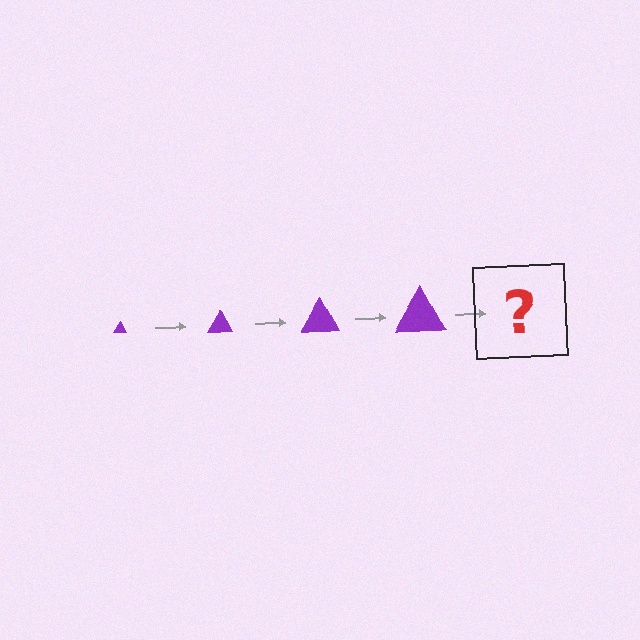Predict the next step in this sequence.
The next step is a purple triangle, larger than the previous one.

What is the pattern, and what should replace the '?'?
The pattern is that the triangle gets progressively larger each step. The '?' should be a purple triangle, larger than the previous one.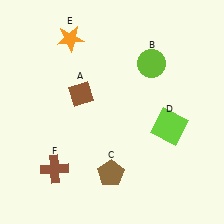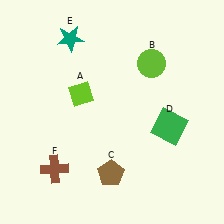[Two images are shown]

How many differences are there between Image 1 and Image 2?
There are 3 differences between the two images.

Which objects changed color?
A changed from brown to lime. D changed from lime to green. E changed from orange to teal.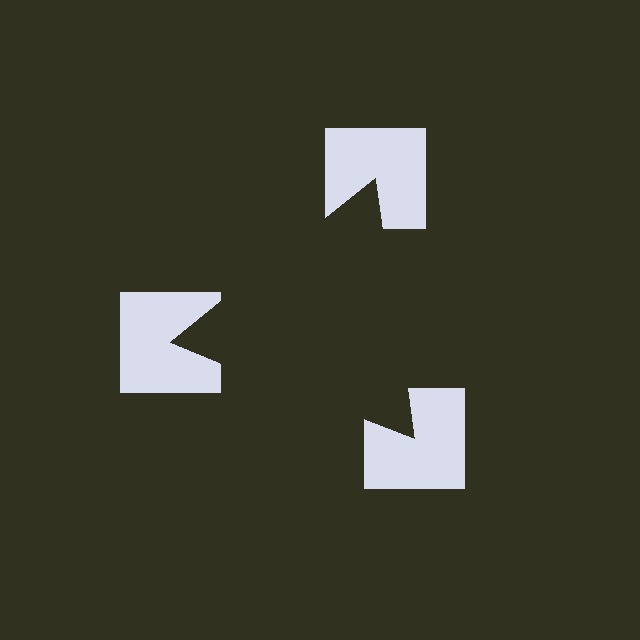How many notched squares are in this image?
There are 3 — one at each vertex of the illusory triangle.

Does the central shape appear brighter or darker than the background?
It typically appears slightly darker than the background, even though no actual brightness change is drawn.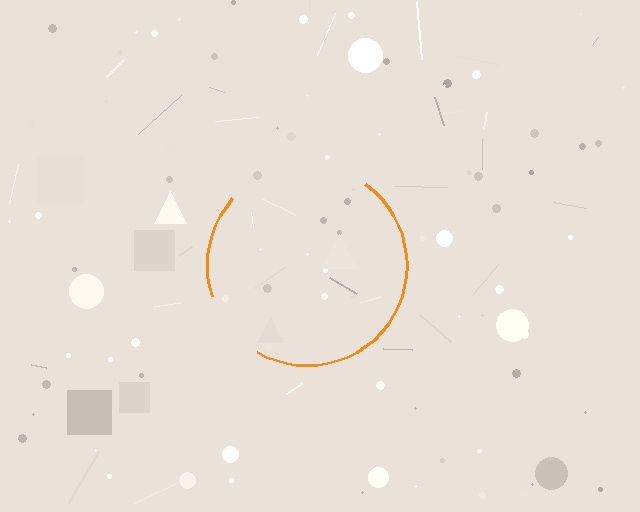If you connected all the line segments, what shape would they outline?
They would outline a circle.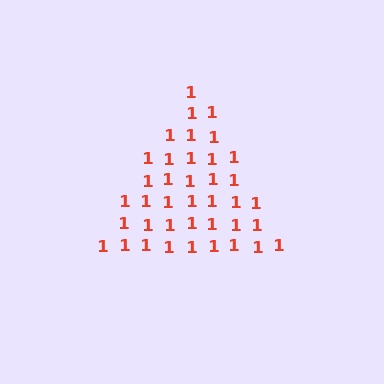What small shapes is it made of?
It is made of small digit 1's.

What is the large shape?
The large shape is a triangle.